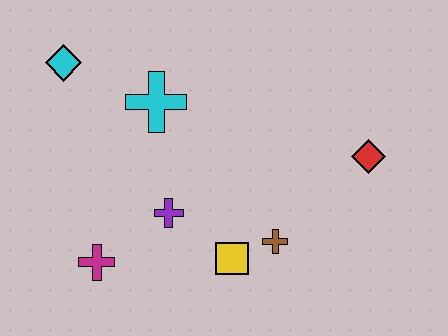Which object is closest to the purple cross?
The yellow square is closest to the purple cross.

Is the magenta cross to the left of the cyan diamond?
No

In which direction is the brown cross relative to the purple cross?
The brown cross is to the right of the purple cross.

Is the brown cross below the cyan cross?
Yes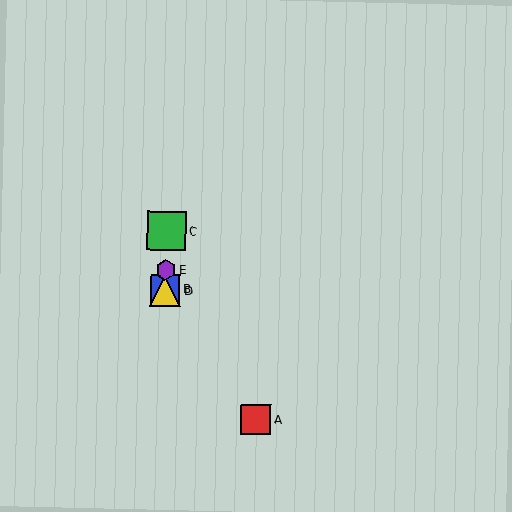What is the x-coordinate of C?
Object C is at x≈166.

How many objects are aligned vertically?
4 objects (B, C, D, E) are aligned vertically.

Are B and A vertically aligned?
No, B is at x≈165 and A is at x≈256.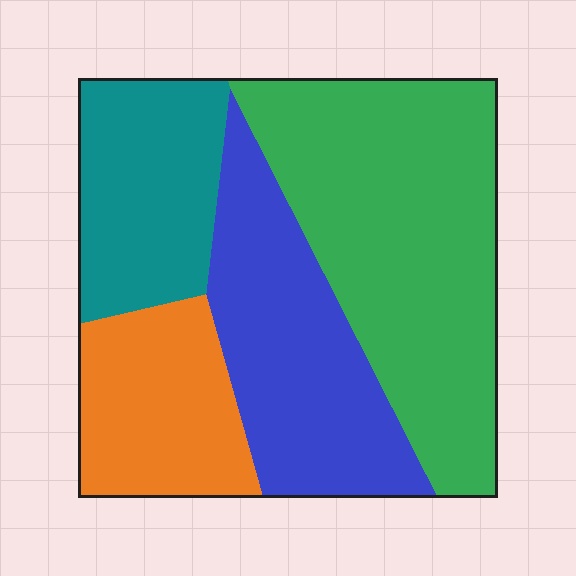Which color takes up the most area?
Green, at roughly 40%.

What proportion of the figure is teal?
Teal covers around 20% of the figure.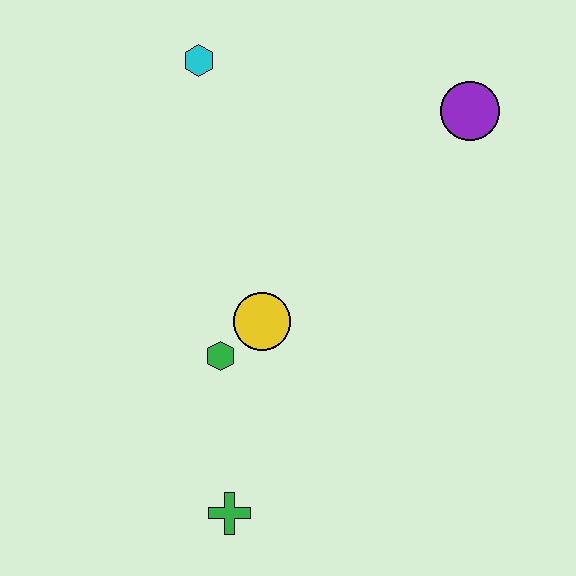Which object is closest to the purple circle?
The cyan hexagon is closest to the purple circle.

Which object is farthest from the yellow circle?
The purple circle is farthest from the yellow circle.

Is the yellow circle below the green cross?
No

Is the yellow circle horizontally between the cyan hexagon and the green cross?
No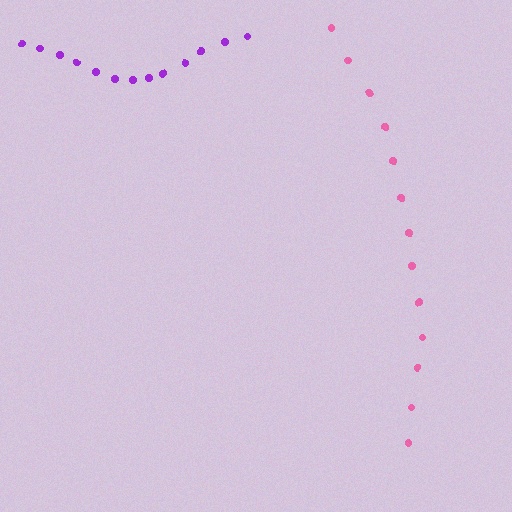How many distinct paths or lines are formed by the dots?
There are 2 distinct paths.